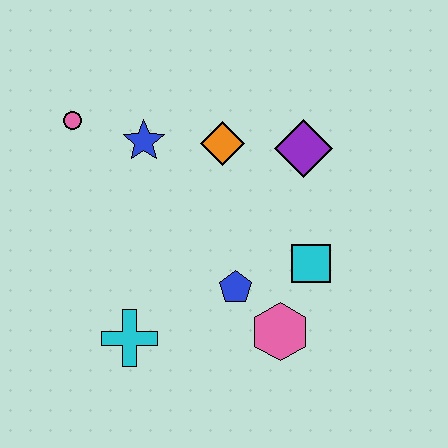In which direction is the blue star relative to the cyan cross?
The blue star is above the cyan cross.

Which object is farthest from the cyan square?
The pink circle is farthest from the cyan square.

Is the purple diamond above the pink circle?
No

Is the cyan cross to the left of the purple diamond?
Yes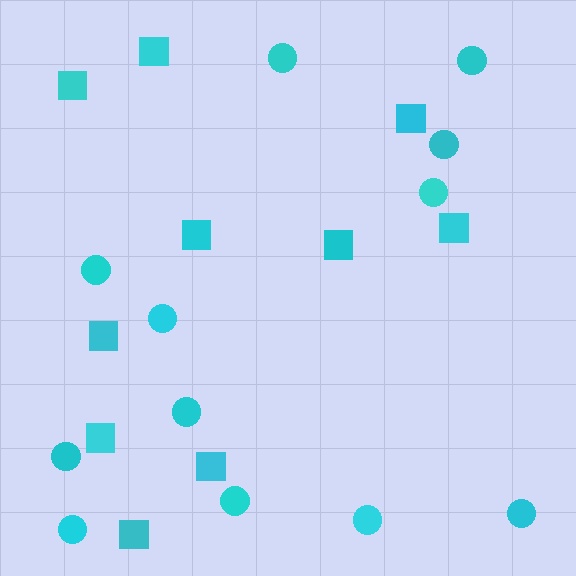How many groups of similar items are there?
There are 2 groups: one group of circles (12) and one group of squares (10).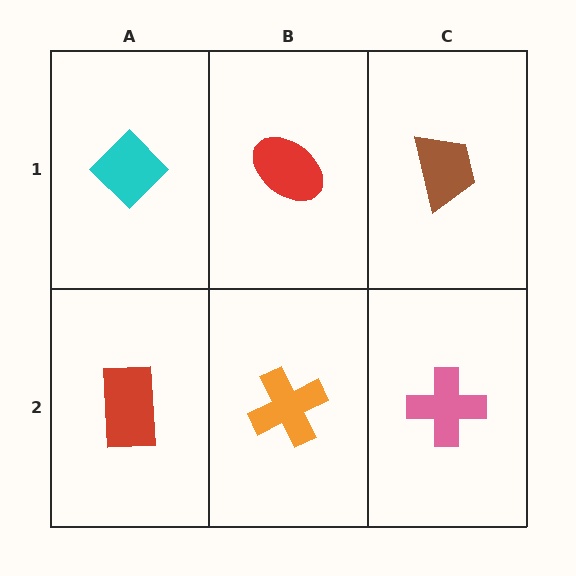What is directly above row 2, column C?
A brown trapezoid.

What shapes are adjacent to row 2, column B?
A red ellipse (row 1, column B), a red rectangle (row 2, column A), a pink cross (row 2, column C).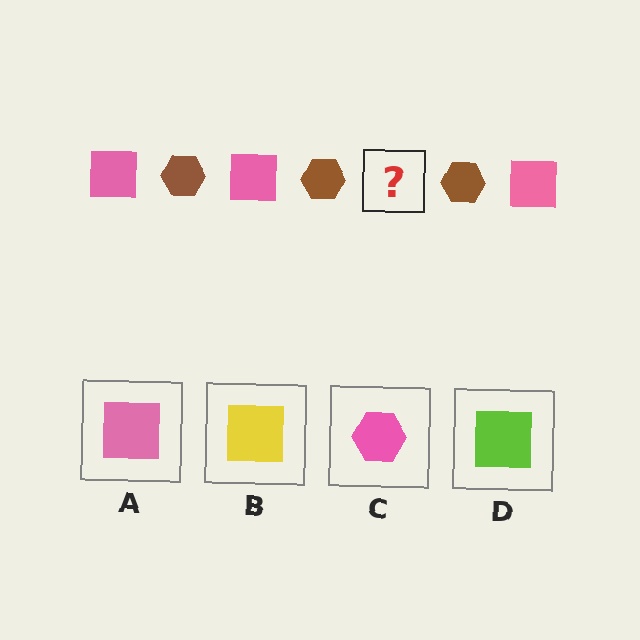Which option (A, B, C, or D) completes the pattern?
A.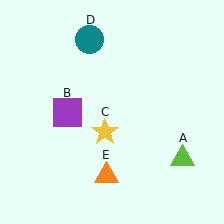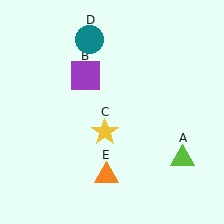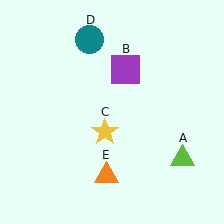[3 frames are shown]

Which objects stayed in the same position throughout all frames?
Lime triangle (object A) and yellow star (object C) and teal circle (object D) and orange triangle (object E) remained stationary.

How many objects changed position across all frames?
1 object changed position: purple square (object B).